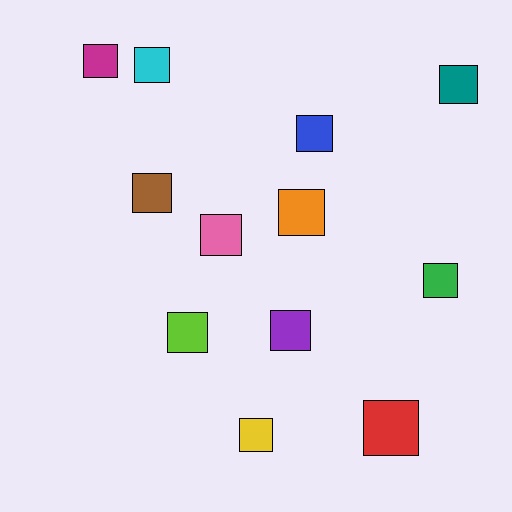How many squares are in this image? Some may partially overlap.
There are 12 squares.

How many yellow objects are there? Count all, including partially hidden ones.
There is 1 yellow object.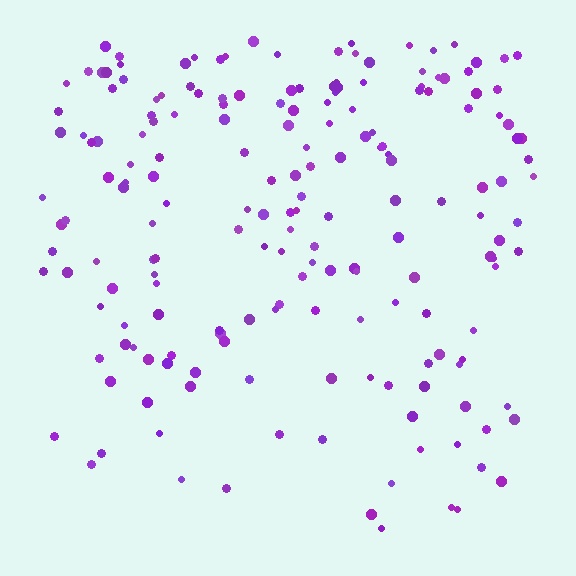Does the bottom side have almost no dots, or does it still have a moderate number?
Still a moderate number, just noticeably fewer than the top.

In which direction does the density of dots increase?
From bottom to top, with the top side densest.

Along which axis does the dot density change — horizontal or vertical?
Vertical.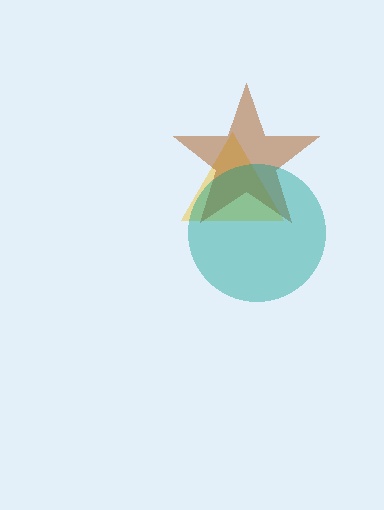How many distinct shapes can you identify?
There are 3 distinct shapes: a yellow triangle, a brown star, a teal circle.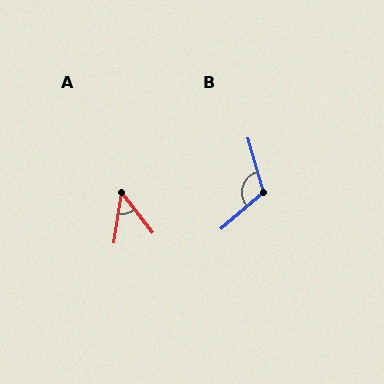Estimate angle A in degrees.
Approximately 46 degrees.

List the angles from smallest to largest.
A (46°), B (115°).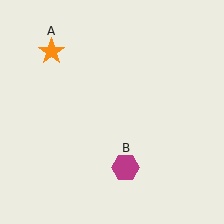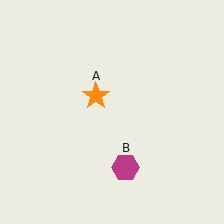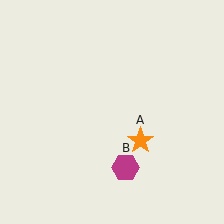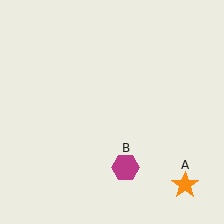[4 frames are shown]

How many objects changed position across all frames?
1 object changed position: orange star (object A).